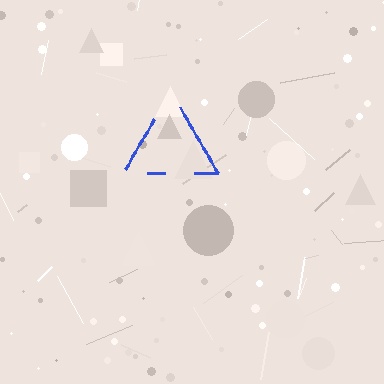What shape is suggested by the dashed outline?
The dashed outline suggests a triangle.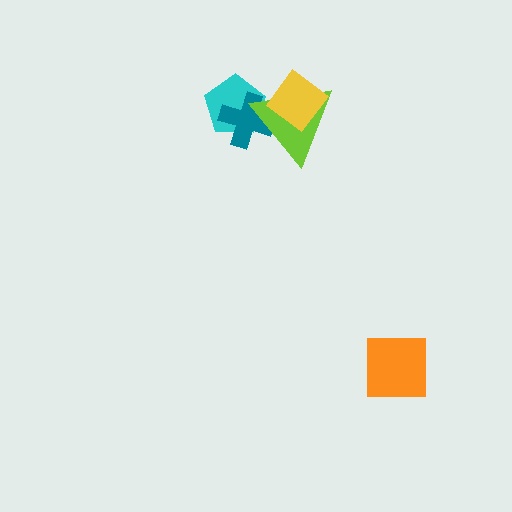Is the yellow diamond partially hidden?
No, no other shape covers it.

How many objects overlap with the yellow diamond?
1 object overlaps with the yellow diamond.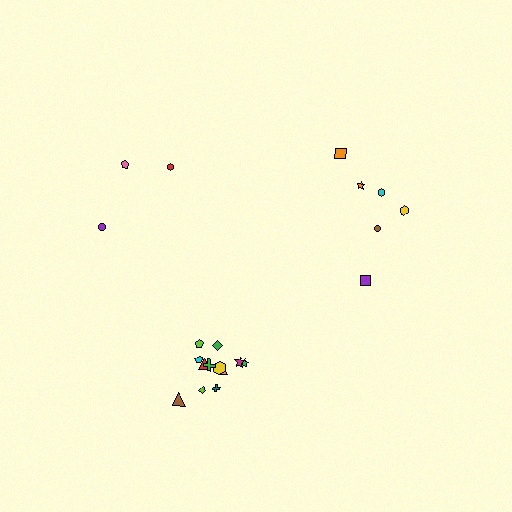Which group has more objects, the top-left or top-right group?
The top-right group.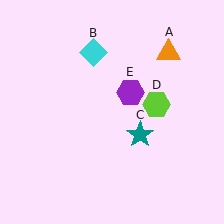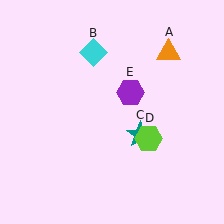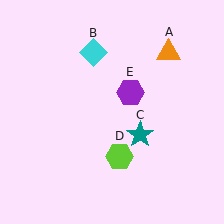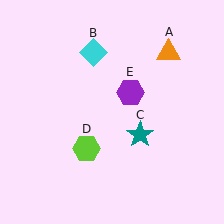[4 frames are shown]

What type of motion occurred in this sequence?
The lime hexagon (object D) rotated clockwise around the center of the scene.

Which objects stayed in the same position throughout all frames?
Orange triangle (object A) and cyan diamond (object B) and teal star (object C) and purple hexagon (object E) remained stationary.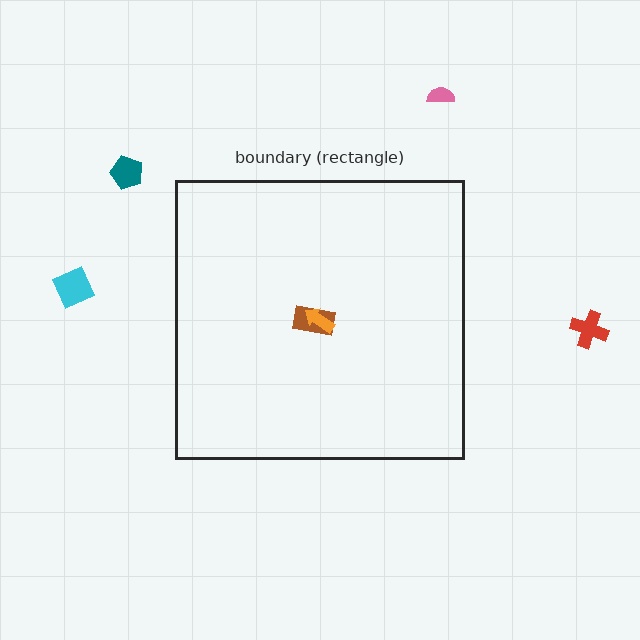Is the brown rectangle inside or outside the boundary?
Inside.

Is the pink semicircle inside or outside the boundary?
Outside.